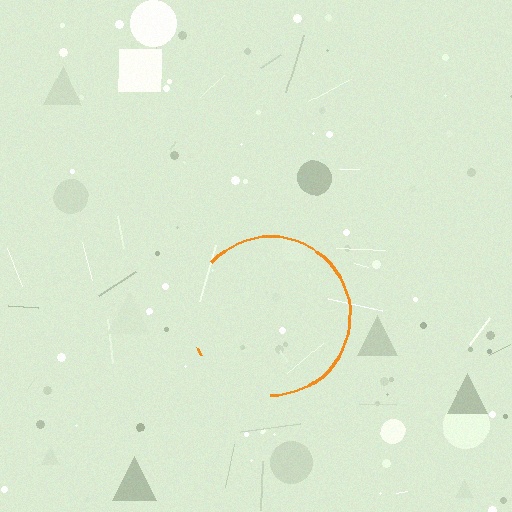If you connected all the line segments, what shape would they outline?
They would outline a circle.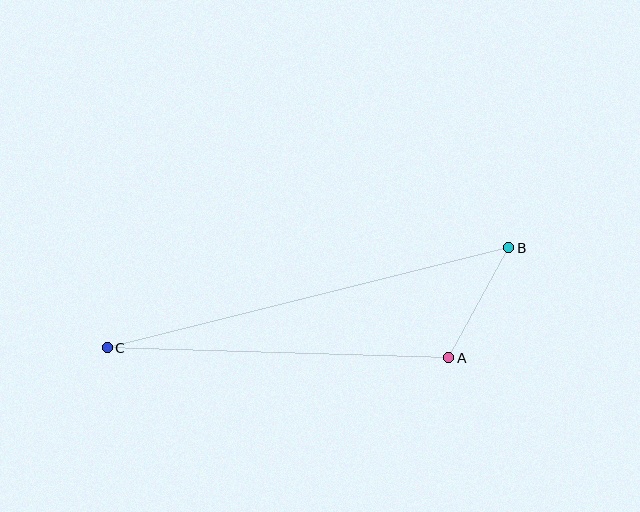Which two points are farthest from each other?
Points B and C are farthest from each other.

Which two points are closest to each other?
Points A and B are closest to each other.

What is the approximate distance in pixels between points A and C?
The distance between A and C is approximately 342 pixels.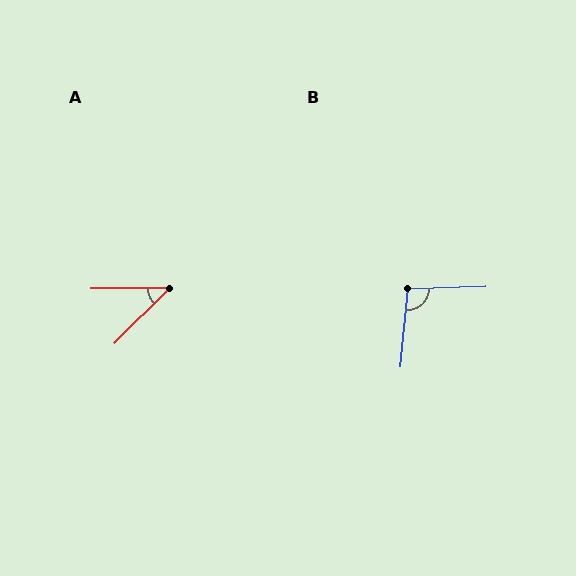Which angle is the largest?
B, at approximately 98 degrees.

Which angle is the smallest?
A, at approximately 45 degrees.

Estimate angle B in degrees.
Approximately 98 degrees.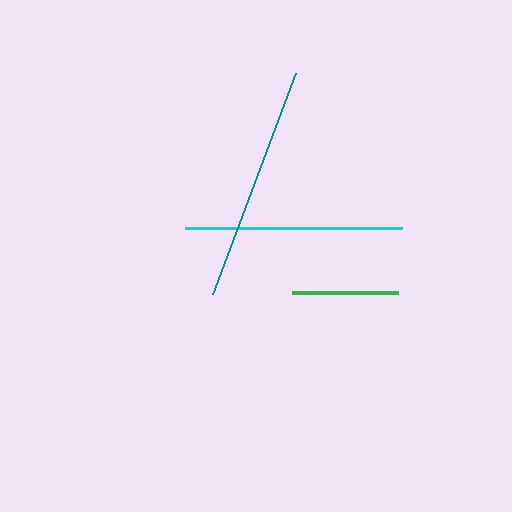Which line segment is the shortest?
The green line is the shortest at approximately 106 pixels.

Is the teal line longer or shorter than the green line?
The teal line is longer than the green line.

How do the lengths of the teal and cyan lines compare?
The teal and cyan lines are approximately the same length.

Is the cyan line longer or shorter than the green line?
The cyan line is longer than the green line.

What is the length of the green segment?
The green segment is approximately 106 pixels long.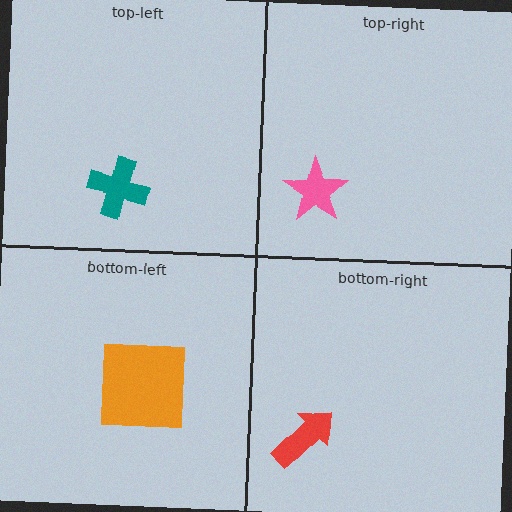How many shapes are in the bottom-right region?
1.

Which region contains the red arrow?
The bottom-right region.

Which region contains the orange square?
The bottom-left region.